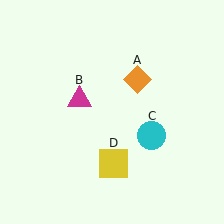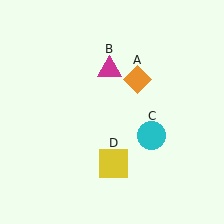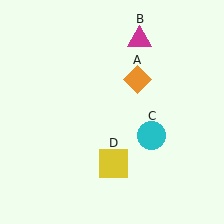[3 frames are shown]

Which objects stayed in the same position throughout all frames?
Orange diamond (object A) and cyan circle (object C) and yellow square (object D) remained stationary.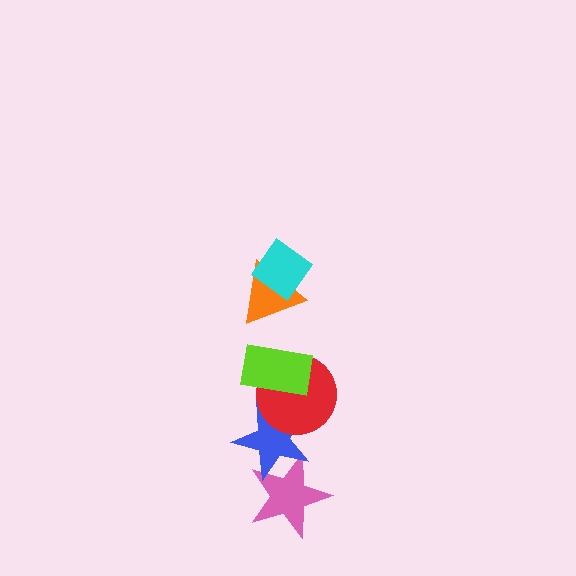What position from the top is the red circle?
The red circle is 4th from the top.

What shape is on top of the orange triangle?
The cyan diamond is on top of the orange triangle.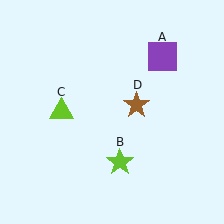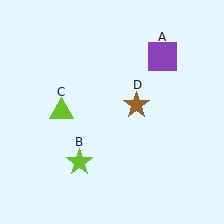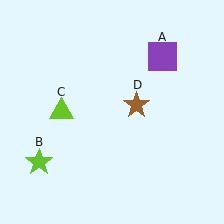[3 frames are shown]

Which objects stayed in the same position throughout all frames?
Purple square (object A) and lime triangle (object C) and brown star (object D) remained stationary.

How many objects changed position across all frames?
1 object changed position: lime star (object B).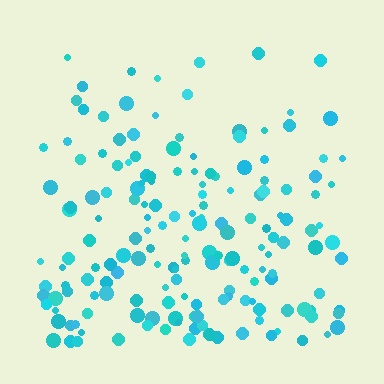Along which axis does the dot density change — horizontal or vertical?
Vertical.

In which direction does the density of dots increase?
From top to bottom, with the bottom side densest.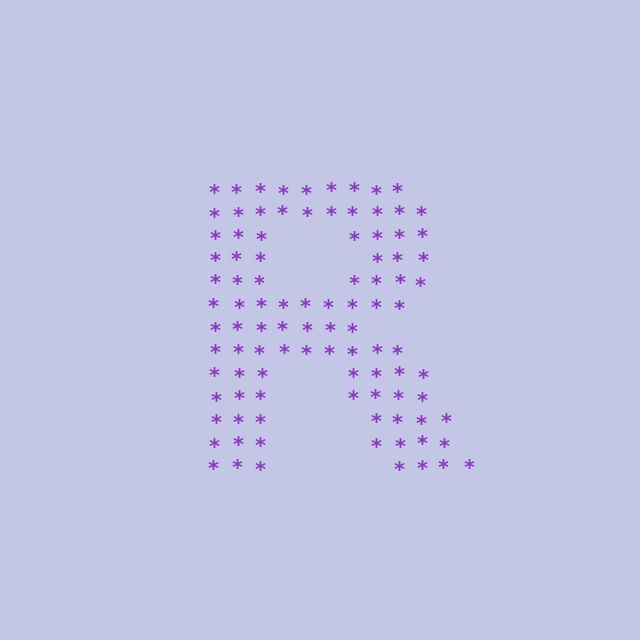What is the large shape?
The large shape is the letter R.